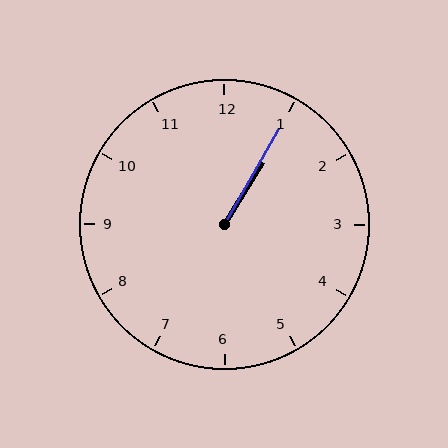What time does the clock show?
1:05.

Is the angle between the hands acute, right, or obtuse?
It is acute.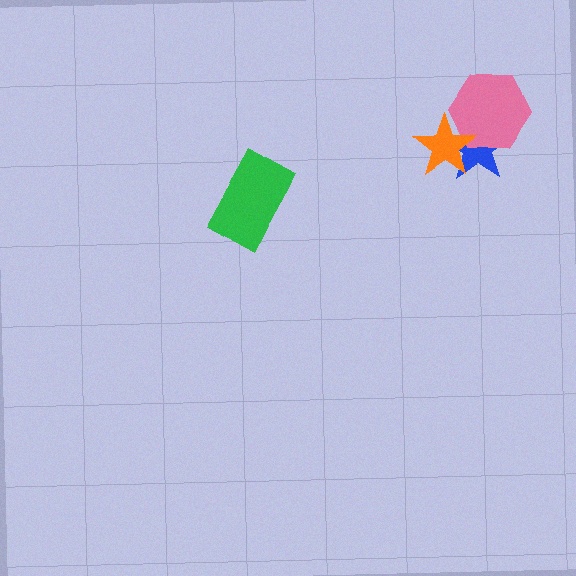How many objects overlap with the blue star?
2 objects overlap with the blue star.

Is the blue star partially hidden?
Yes, it is partially covered by another shape.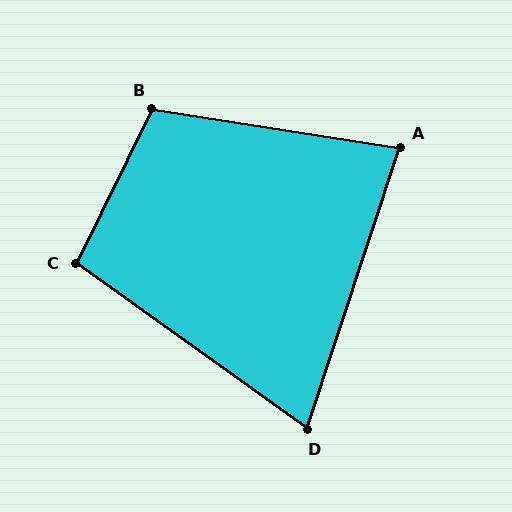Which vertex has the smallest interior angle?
D, at approximately 73 degrees.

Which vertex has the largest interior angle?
B, at approximately 107 degrees.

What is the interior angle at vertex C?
Approximately 99 degrees (obtuse).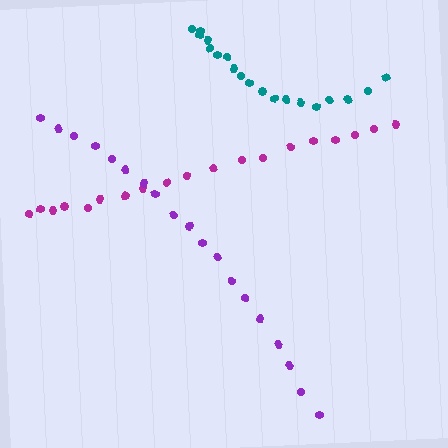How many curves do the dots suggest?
There are 3 distinct paths.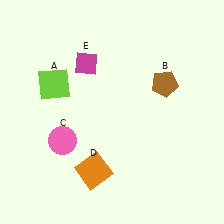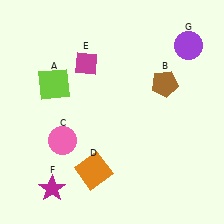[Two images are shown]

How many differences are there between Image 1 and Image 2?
There are 2 differences between the two images.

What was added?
A magenta star (F), a purple circle (G) were added in Image 2.